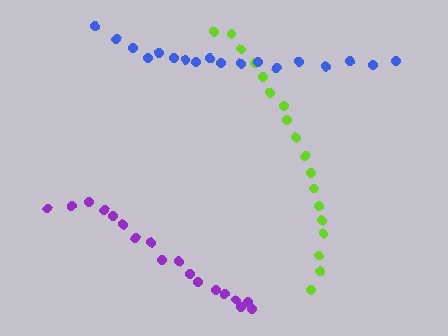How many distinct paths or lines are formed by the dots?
There are 3 distinct paths.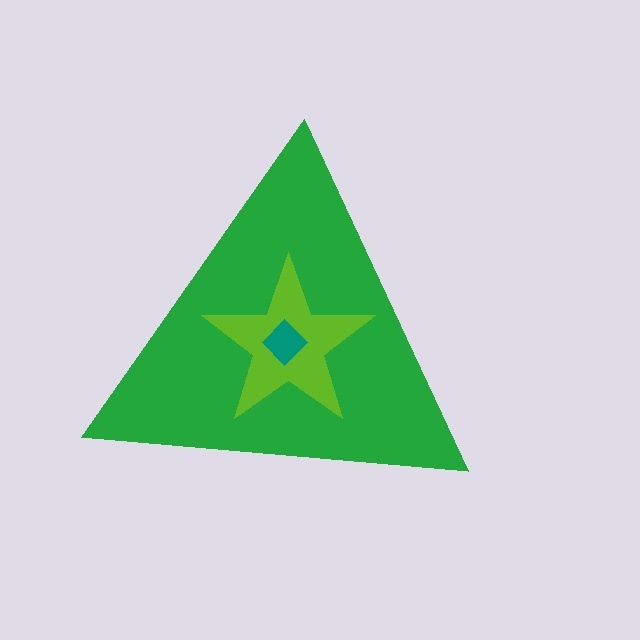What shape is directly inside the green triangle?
The lime star.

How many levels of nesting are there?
3.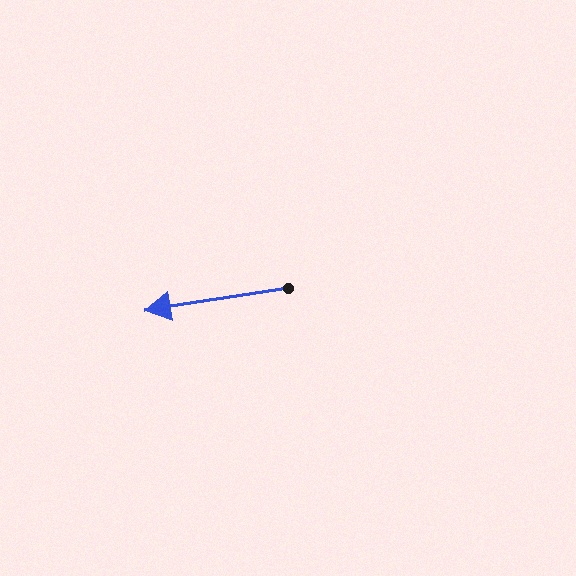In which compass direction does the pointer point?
West.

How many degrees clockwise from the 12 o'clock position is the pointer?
Approximately 261 degrees.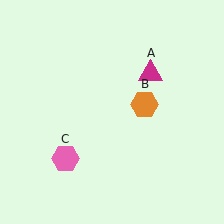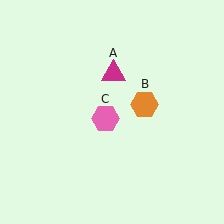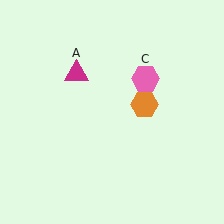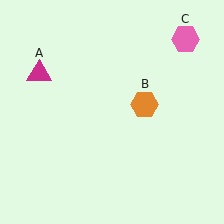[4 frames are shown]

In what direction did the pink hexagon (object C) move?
The pink hexagon (object C) moved up and to the right.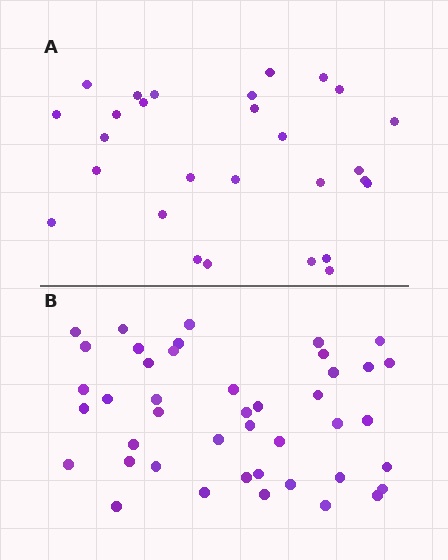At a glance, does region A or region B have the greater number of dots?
Region B (the bottom region) has more dots.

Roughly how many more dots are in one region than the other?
Region B has approximately 15 more dots than region A.